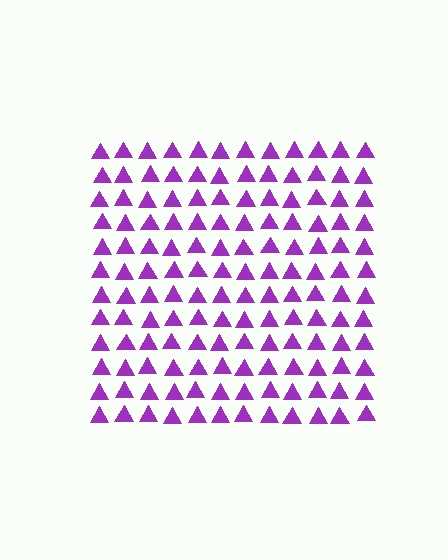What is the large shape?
The large shape is a square.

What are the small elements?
The small elements are triangles.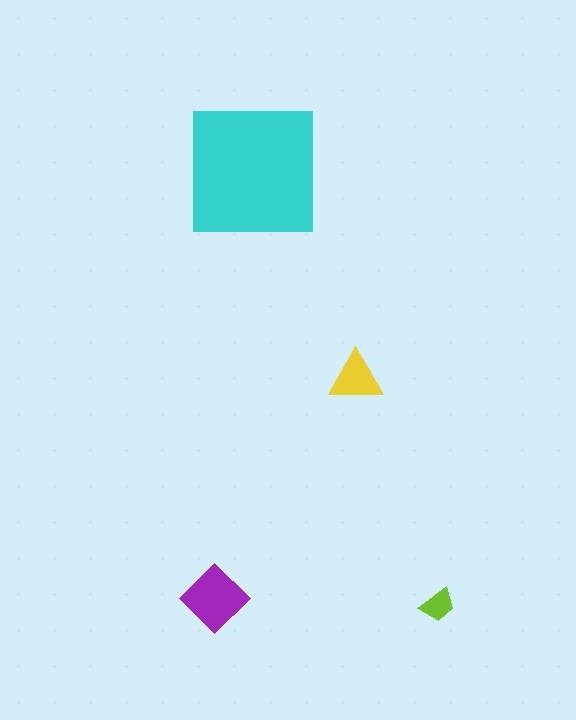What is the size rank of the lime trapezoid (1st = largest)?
4th.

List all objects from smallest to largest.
The lime trapezoid, the yellow triangle, the purple diamond, the cyan square.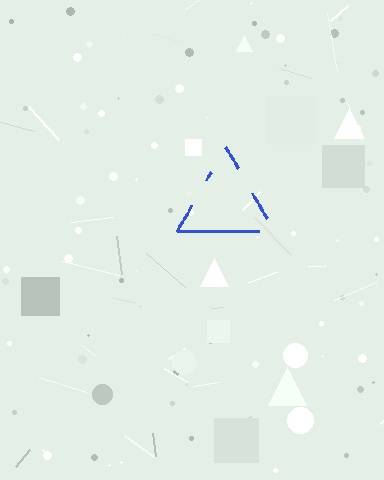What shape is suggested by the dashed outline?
The dashed outline suggests a triangle.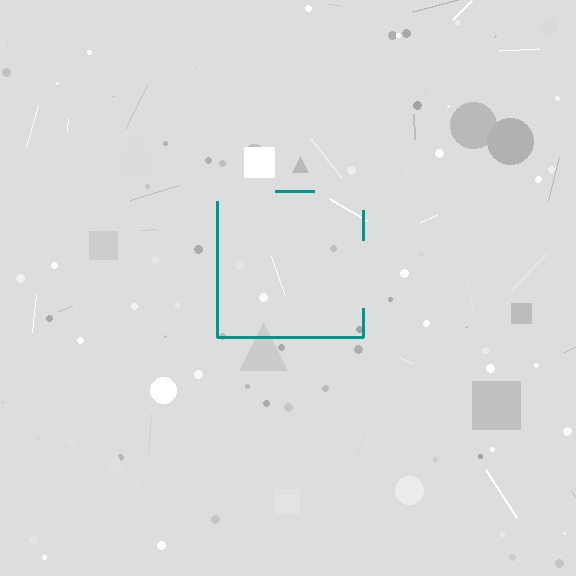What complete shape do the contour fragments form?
The contour fragments form a square.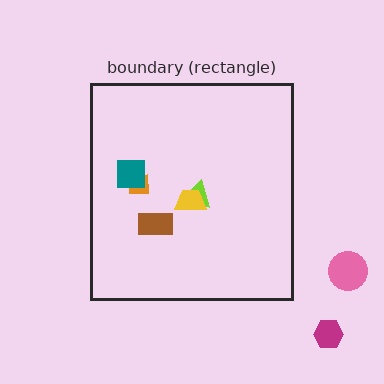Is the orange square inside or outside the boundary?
Inside.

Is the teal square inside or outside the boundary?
Inside.